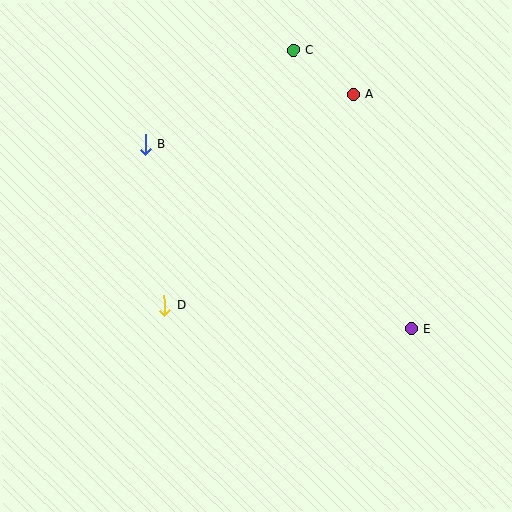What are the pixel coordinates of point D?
Point D is at (164, 305).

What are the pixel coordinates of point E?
Point E is at (411, 329).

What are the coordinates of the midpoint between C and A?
The midpoint between C and A is at (323, 72).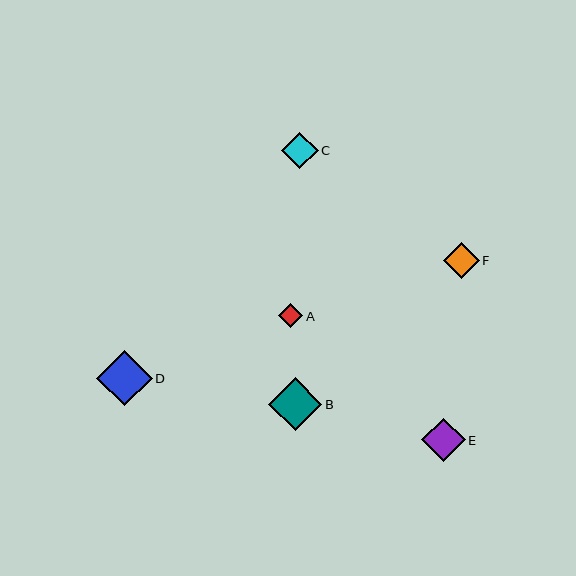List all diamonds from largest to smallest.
From largest to smallest: D, B, E, C, F, A.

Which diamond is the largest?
Diamond D is the largest with a size of approximately 55 pixels.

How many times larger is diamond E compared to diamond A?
Diamond E is approximately 1.8 times the size of diamond A.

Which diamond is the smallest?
Diamond A is the smallest with a size of approximately 24 pixels.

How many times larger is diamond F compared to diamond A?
Diamond F is approximately 1.5 times the size of diamond A.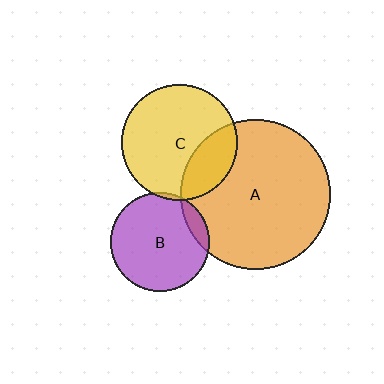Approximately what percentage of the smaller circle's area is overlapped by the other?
Approximately 10%.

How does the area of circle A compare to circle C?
Approximately 1.7 times.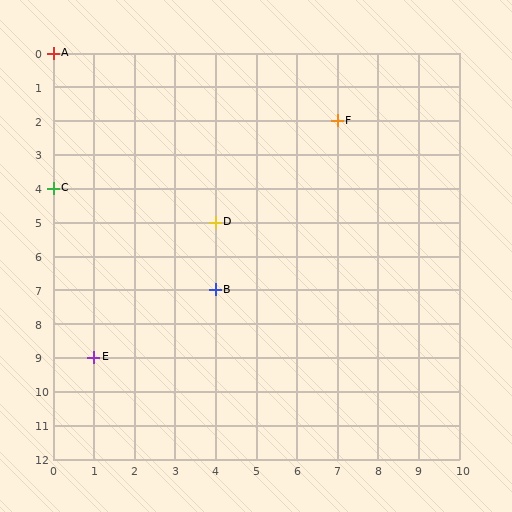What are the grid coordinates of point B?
Point B is at grid coordinates (4, 7).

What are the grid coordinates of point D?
Point D is at grid coordinates (4, 5).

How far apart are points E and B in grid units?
Points E and B are 3 columns and 2 rows apart (about 3.6 grid units diagonally).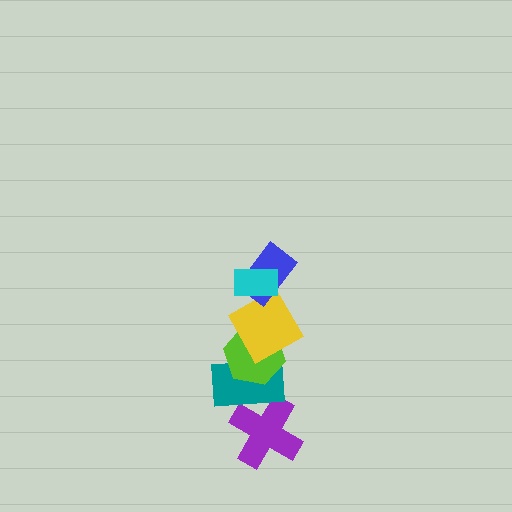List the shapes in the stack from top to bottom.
From top to bottom: the cyan rectangle, the blue rectangle, the yellow square, the lime hexagon, the teal rectangle, the purple cross.